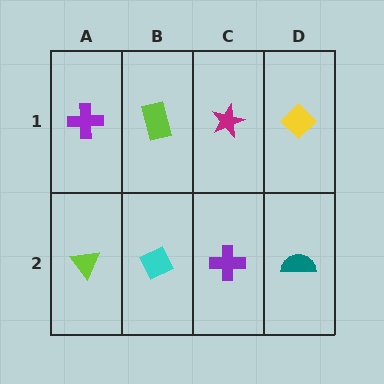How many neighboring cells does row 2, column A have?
2.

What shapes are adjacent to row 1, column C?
A purple cross (row 2, column C), a lime rectangle (row 1, column B), a yellow diamond (row 1, column D).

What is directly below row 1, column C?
A purple cross.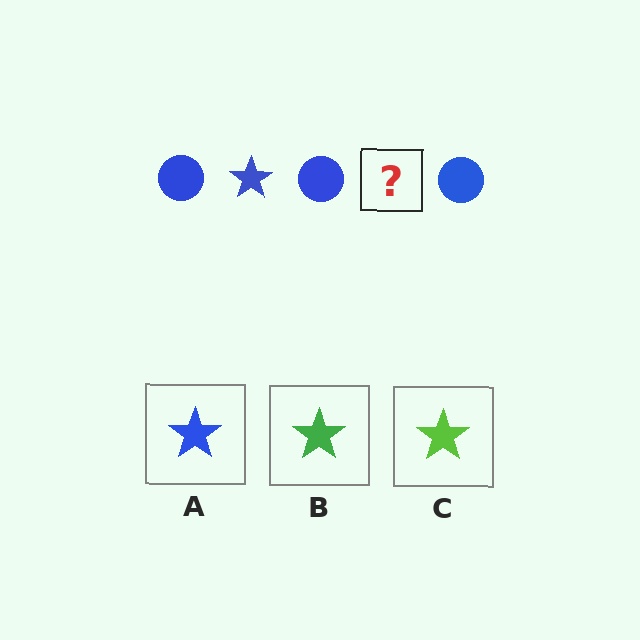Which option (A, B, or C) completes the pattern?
A.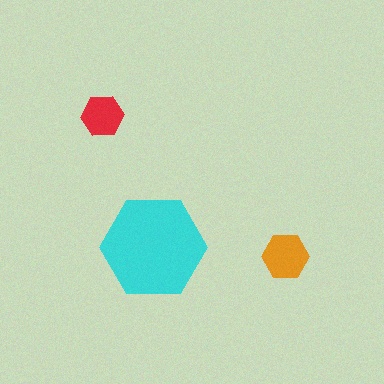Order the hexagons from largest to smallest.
the cyan one, the orange one, the red one.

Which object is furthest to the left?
The red hexagon is leftmost.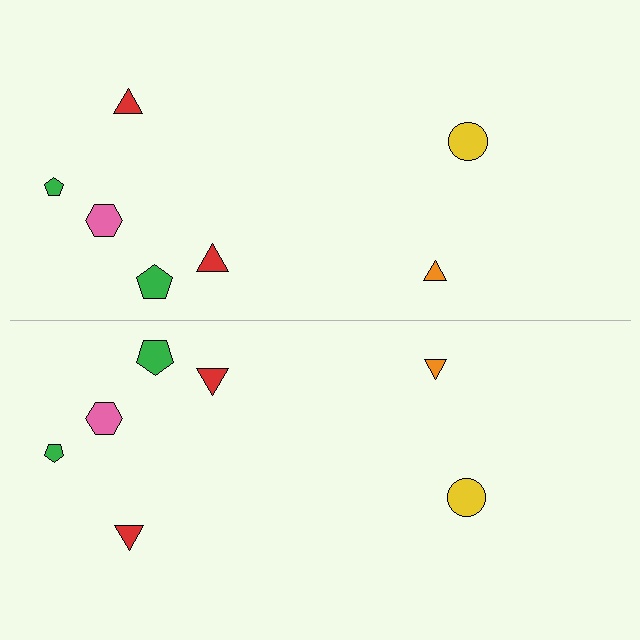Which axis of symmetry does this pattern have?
The pattern has a horizontal axis of symmetry running through the center of the image.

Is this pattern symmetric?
Yes, this pattern has bilateral (reflection) symmetry.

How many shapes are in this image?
There are 14 shapes in this image.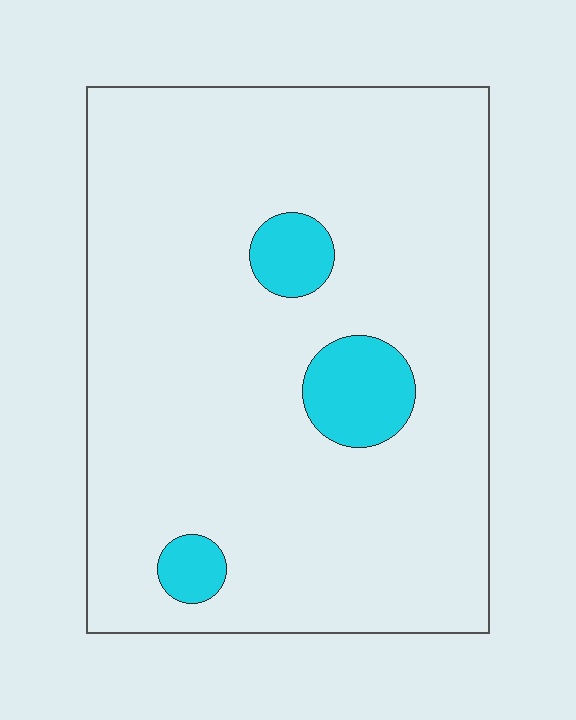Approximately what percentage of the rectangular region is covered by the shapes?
Approximately 10%.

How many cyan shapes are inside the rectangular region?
3.